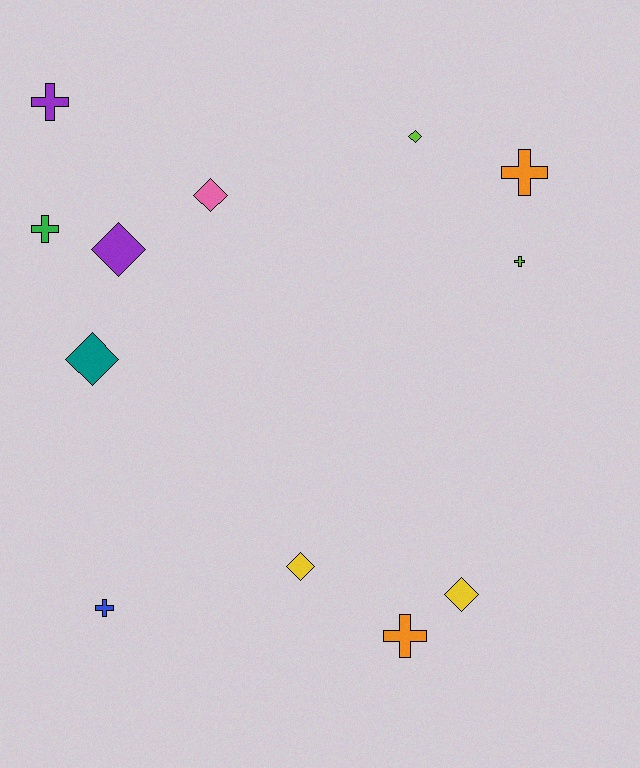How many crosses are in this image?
There are 6 crosses.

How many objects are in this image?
There are 12 objects.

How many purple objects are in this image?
There are 2 purple objects.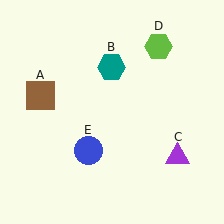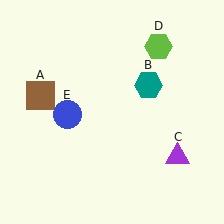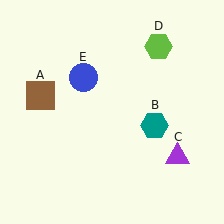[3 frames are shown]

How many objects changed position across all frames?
2 objects changed position: teal hexagon (object B), blue circle (object E).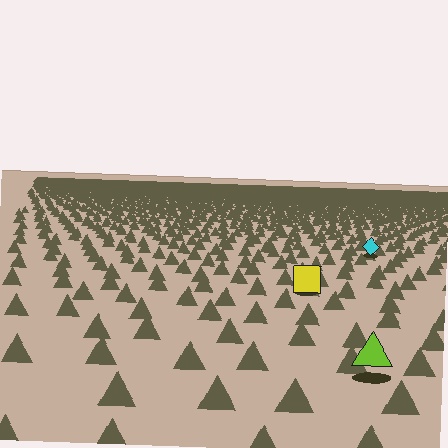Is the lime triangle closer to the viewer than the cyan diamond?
Yes. The lime triangle is closer — you can tell from the texture gradient: the ground texture is coarser near it.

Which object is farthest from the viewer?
The cyan diamond is farthest from the viewer. It appears smaller and the ground texture around it is denser.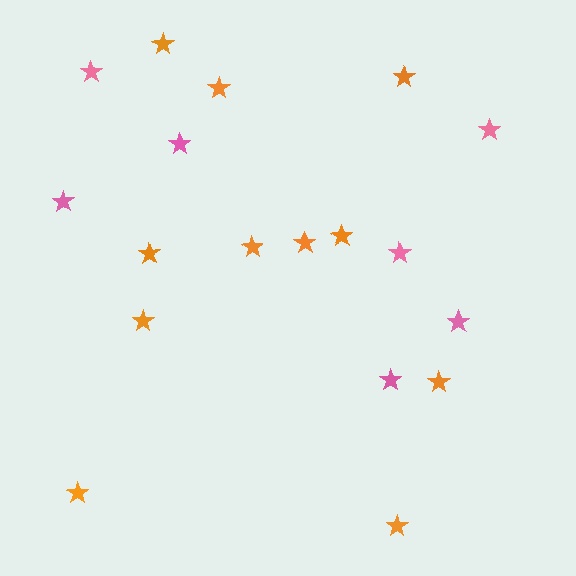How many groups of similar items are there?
There are 2 groups: one group of pink stars (7) and one group of orange stars (11).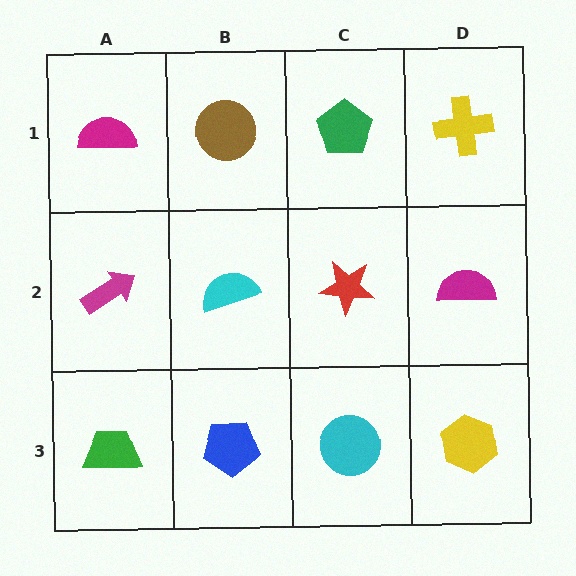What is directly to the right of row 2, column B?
A red star.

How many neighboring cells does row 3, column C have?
3.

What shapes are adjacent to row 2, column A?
A magenta semicircle (row 1, column A), a green trapezoid (row 3, column A), a cyan semicircle (row 2, column B).